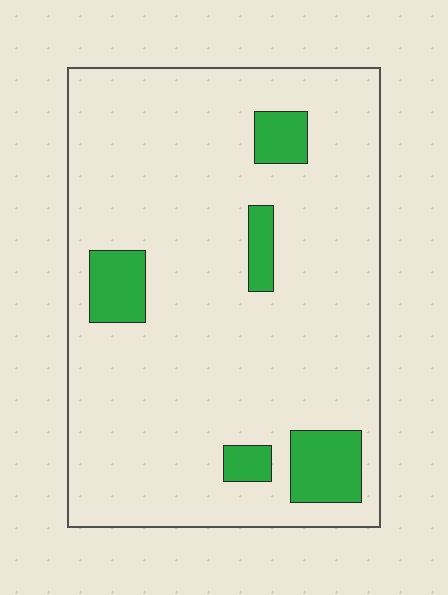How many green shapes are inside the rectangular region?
5.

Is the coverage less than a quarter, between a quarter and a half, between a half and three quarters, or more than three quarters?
Less than a quarter.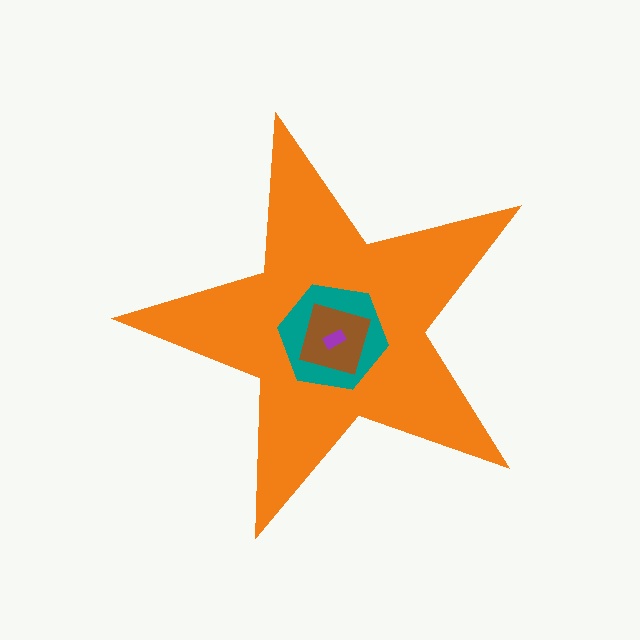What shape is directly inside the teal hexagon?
The brown diamond.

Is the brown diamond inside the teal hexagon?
Yes.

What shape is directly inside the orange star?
The teal hexagon.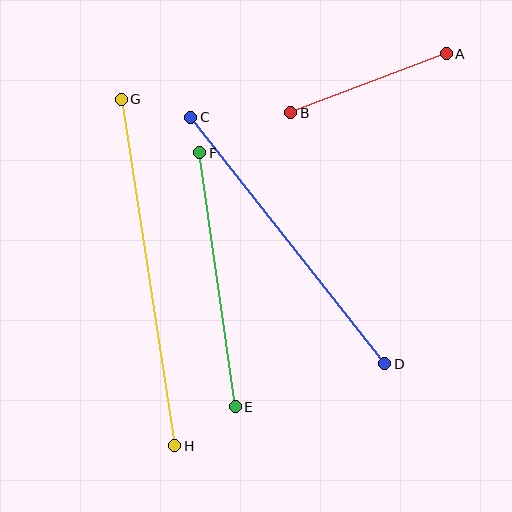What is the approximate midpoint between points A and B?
The midpoint is at approximately (368, 83) pixels.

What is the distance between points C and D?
The distance is approximately 314 pixels.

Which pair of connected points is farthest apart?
Points G and H are farthest apart.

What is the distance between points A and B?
The distance is approximately 166 pixels.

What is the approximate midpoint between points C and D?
The midpoint is at approximately (288, 241) pixels.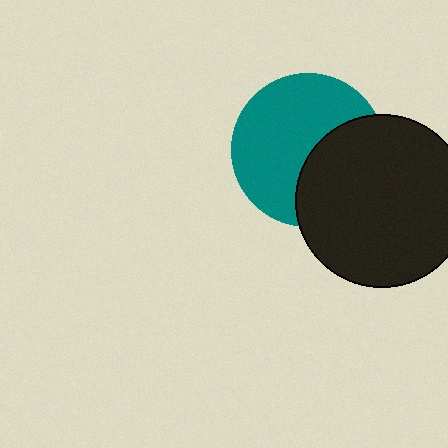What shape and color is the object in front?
The object in front is a black circle.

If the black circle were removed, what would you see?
You would see the complete teal circle.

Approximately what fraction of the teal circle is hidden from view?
Roughly 38% of the teal circle is hidden behind the black circle.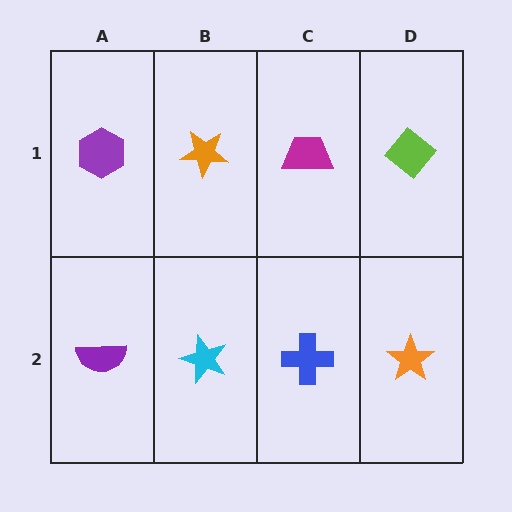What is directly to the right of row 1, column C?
A lime diamond.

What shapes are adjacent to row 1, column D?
An orange star (row 2, column D), a magenta trapezoid (row 1, column C).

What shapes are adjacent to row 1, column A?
A purple semicircle (row 2, column A), an orange star (row 1, column B).